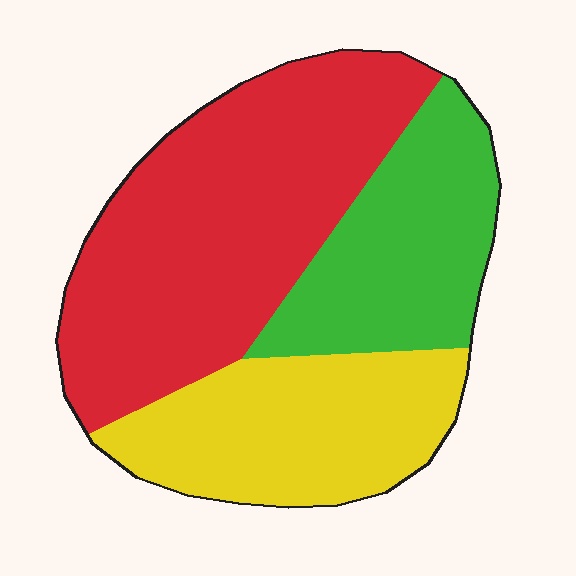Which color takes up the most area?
Red, at roughly 50%.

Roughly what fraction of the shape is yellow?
Yellow covers 28% of the shape.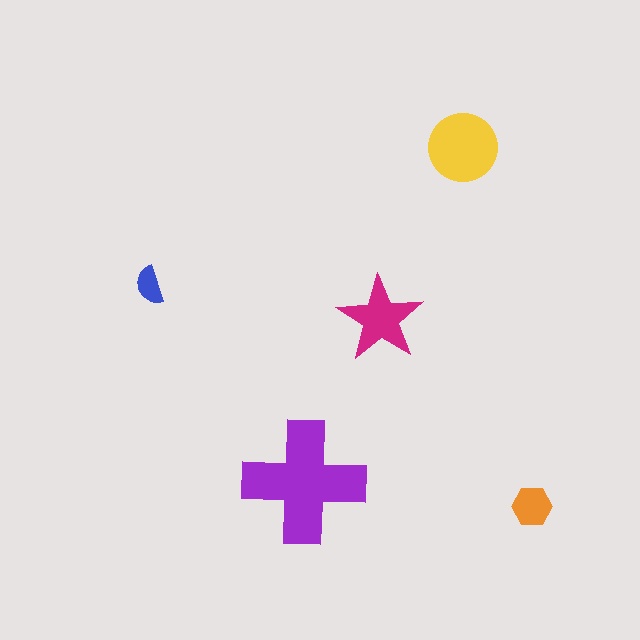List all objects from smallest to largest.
The blue semicircle, the orange hexagon, the magenta star, the yellow circle, the purple cross.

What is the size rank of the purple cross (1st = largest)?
1st.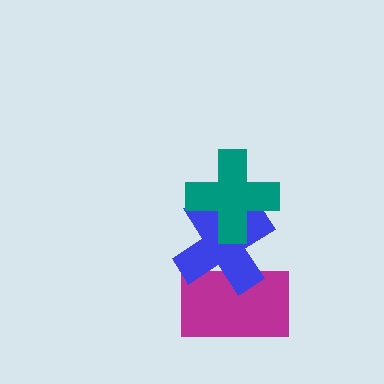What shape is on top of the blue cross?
The teal cross is on top of the blue cross.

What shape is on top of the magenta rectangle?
The blue cross is on top of the magenta rectangle.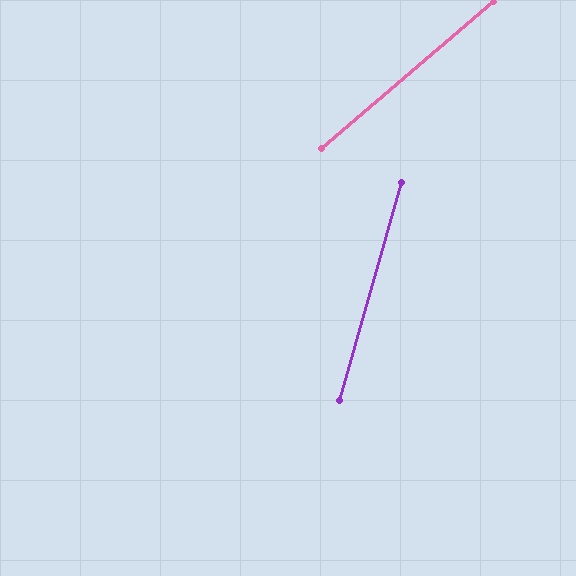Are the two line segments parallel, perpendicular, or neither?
Neither parallel nor perpendicular — they differ by about 34°.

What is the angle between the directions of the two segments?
Approximately 34 degrees.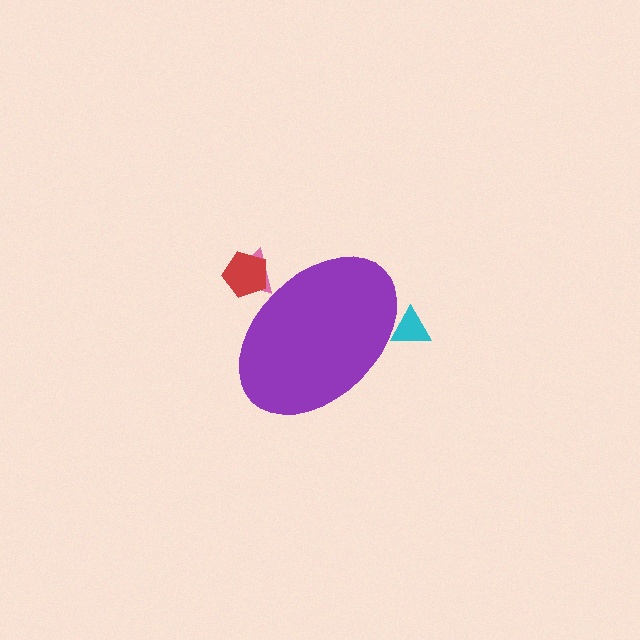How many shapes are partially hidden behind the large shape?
3 shapes are partially hidden.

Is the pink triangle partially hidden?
Yes, the pink triangle is partially hidden behind the purple ellipse.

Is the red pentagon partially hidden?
Yes, the red pentagon is partially hidden behind the purple ellipse.